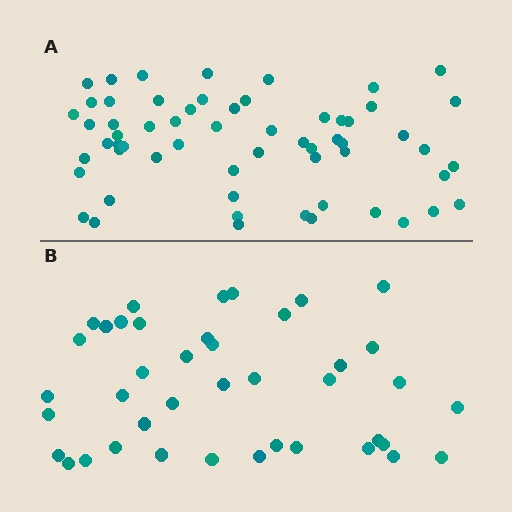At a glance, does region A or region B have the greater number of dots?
Region A (the top region) has more dots.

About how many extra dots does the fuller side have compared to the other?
Region A has approximately 20 more dots than region B.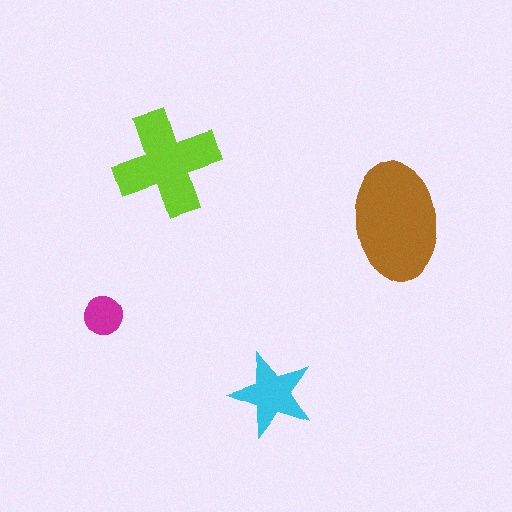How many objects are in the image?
There are 4 objects in the image.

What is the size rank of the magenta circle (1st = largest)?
4th.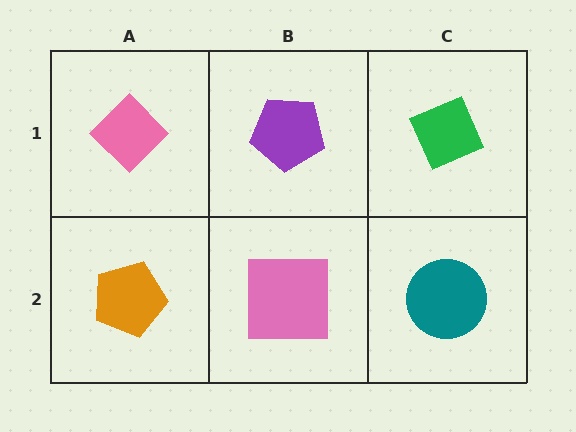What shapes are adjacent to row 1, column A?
An orange pentagon (row 2, column A), a purple pentagon (row 1, column B).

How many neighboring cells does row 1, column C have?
2.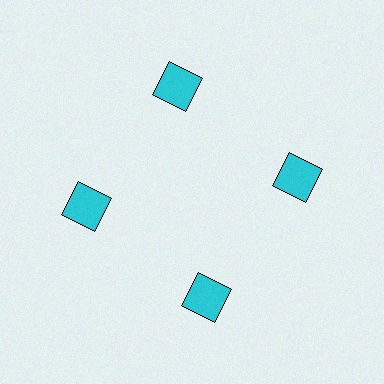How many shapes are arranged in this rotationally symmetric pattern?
There are 4 shapes, arranged in 4 groups of 1.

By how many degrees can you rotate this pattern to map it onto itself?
The pattern maps onto itself every 90 degrees of rotation.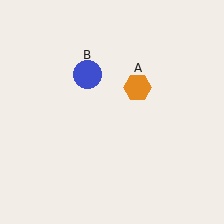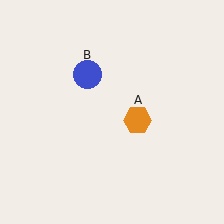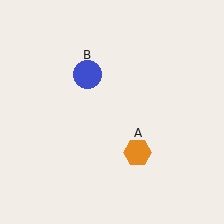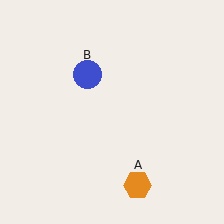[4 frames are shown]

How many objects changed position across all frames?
1 object changed position: orange hexagon (object A).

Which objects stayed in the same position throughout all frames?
Blue circle (object B) remained stationary.